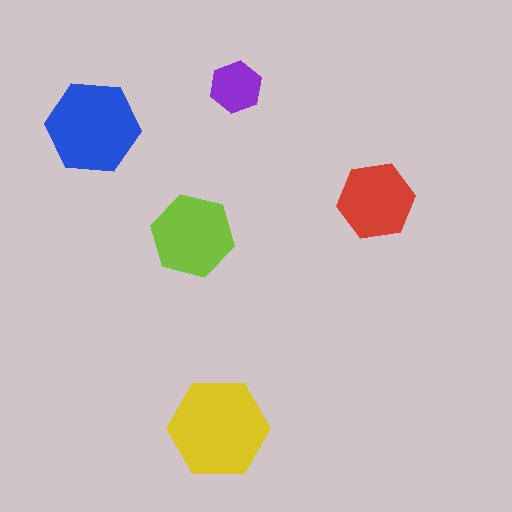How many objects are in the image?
There are 5 objects in the image.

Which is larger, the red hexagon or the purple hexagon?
The red one.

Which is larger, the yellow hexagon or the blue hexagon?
The yellow one.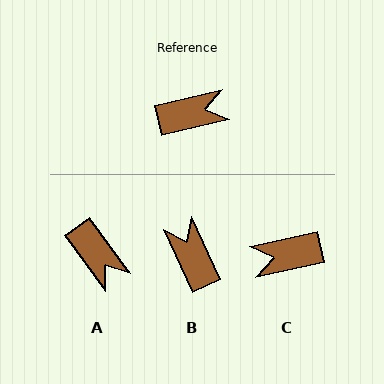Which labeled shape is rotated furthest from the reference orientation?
C, about 179 degrees away.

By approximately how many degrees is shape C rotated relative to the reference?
Approximately 179 degrees counter-clockwise.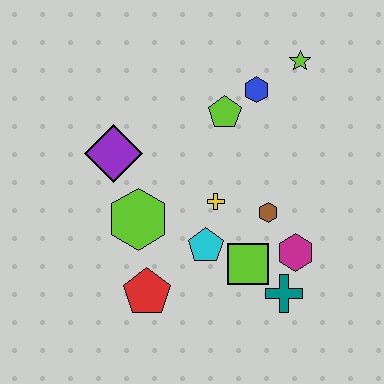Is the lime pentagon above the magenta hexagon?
Yes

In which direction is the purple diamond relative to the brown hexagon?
The purple diamond is to the left of the brown hexagon.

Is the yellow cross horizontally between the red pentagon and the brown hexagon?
Yes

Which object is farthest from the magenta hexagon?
The purple diamond is farthest from the magenta hexagon.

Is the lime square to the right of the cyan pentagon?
Yes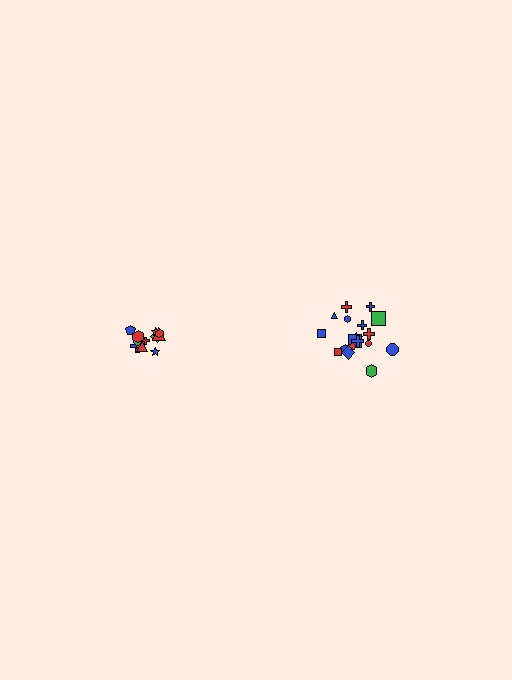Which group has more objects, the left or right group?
The right group.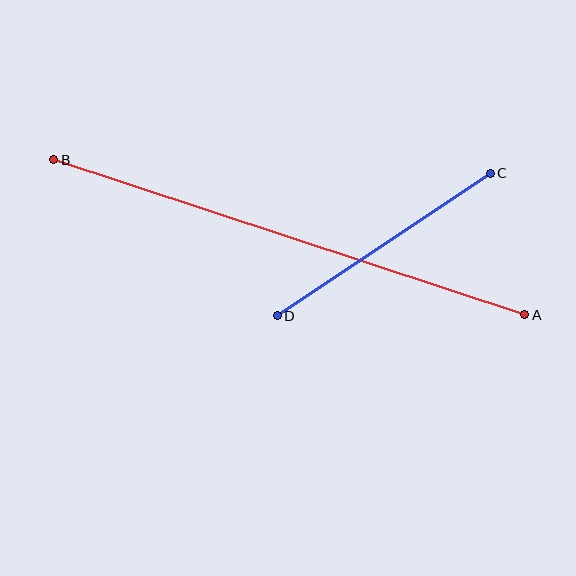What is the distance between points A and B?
The distance is approximately 495 pixels.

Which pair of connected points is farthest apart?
Points A and B are farthest apart.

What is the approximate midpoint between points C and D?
The midpoint is at approximately (384, 245) pixels.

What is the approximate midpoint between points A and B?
The midpoint is at approximately (289, 237) pixels.